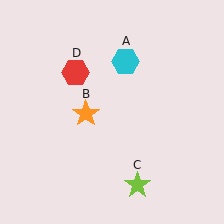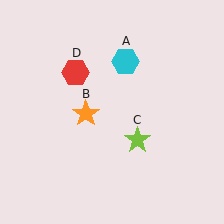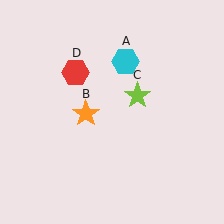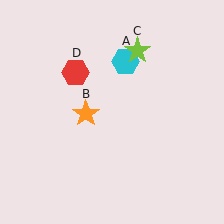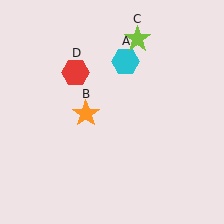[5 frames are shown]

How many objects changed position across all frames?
1 object changed position: lime star (object C).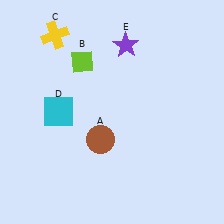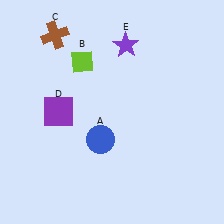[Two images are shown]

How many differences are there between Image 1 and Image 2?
There are 3 differences between the two images.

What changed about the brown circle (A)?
In Image 1, A is brown. In Image 2, it changed to blue.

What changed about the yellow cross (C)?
In Image 1, C is yellow. In Image 2, it changed to brown.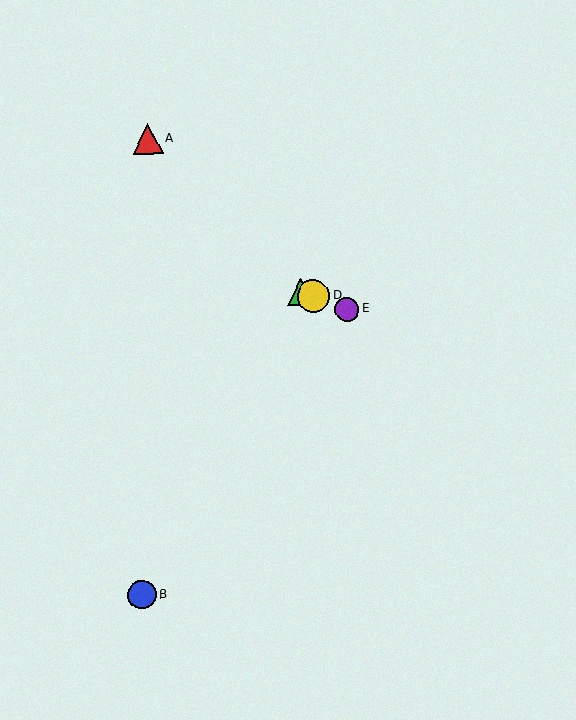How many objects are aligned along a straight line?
3 objects (C, D, E) are aligned along a straight line.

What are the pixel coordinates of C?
Object C is at (301, 292).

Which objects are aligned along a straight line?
Objects C, D, E are aligned along a straight line.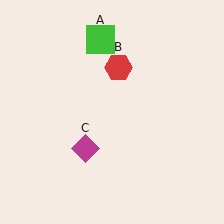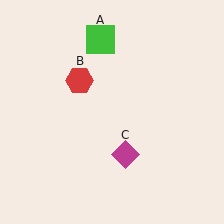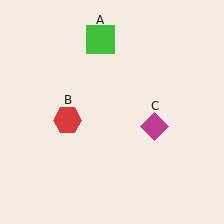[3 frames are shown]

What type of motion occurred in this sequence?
The red hexagon (object B), magenta diamond (object C) rotated counterclockwise around the center of the scene.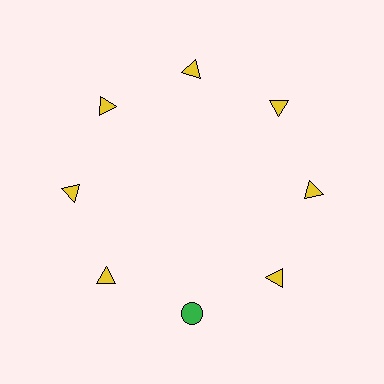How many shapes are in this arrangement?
There are 8 shapes arranged in a ring pattern.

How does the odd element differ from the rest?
It differs in both color (green instead of yellow) and shape (circle instead of triangle).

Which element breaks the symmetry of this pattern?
The green circle at roughly the 6 o'clock position breaks the symmetry. All other shapes are yellow triangles.